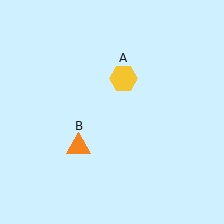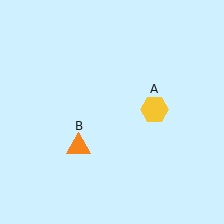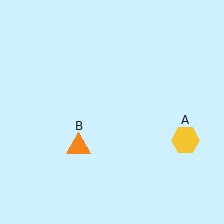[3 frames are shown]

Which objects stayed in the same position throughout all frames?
Orange triangle (object B) remained stationary.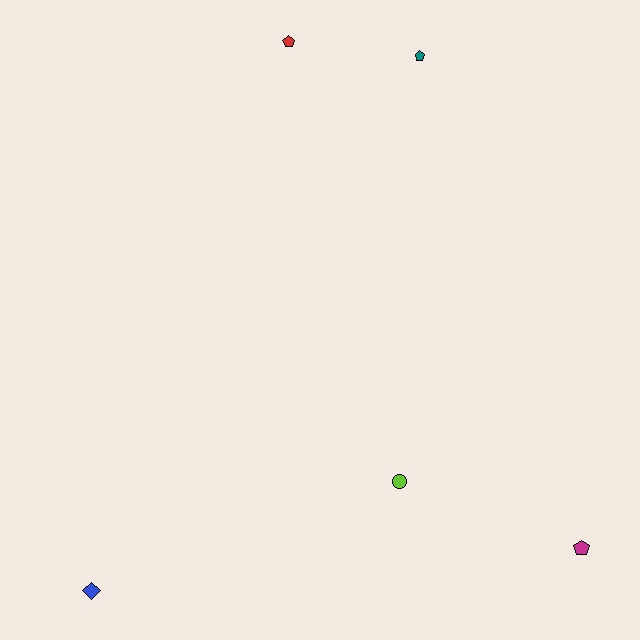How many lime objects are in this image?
There is 1 lime object.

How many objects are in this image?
There are 5 objects.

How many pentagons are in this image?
There are 3 pentagons.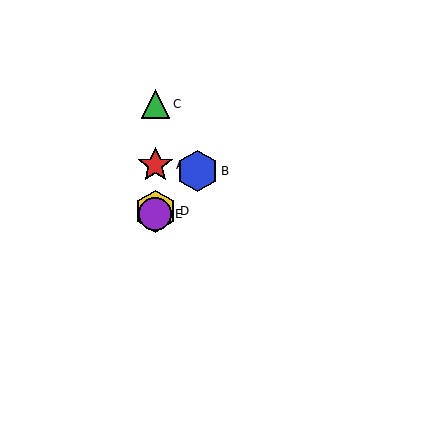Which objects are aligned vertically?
Objects A, C, D, E are aligned vertically.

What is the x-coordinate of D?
Object D is at x≈155.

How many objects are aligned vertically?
4 objects (A, C, D, E) are aligned vertically.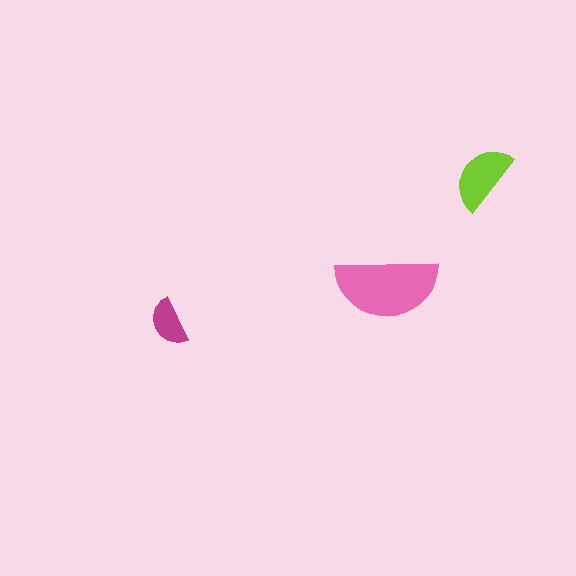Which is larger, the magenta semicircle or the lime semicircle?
The lime one.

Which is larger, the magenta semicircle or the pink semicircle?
The pink one.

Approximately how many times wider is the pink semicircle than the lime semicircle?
About 1.5 times wider.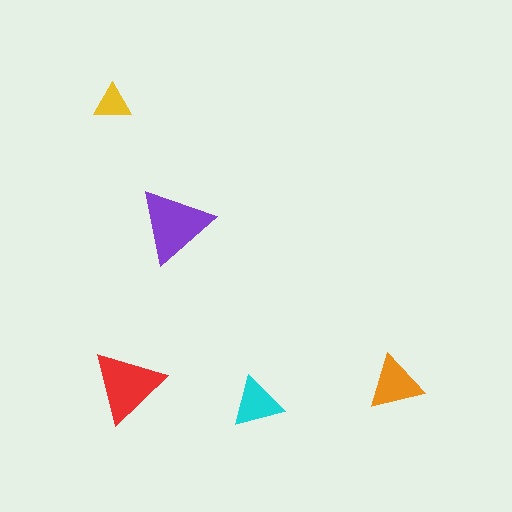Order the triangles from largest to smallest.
the purple one, the red one, the orange one, the cyan one, the yellow one.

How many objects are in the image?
There are 5 objects in the image.